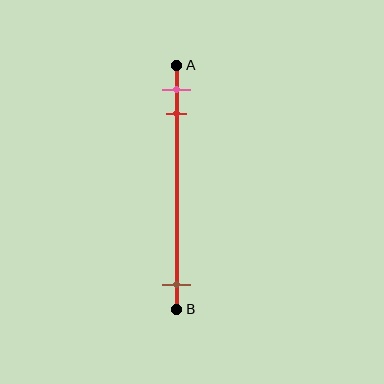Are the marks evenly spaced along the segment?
No, the marks are not evenly spaced.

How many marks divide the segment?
There are 3 marks dividing the segment.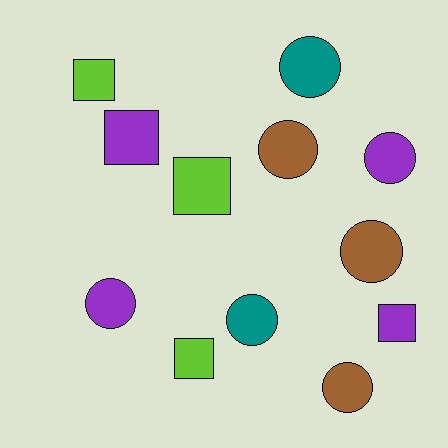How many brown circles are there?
There are 3 brown circles.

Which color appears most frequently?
Purple, with 4 objects.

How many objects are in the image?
There are 12 objects.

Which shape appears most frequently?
Circle, with 7 objects.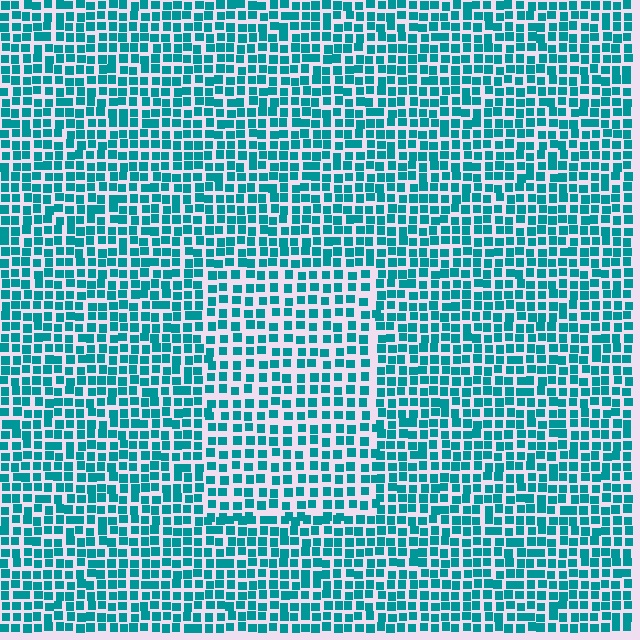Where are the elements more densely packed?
The elements are more densely packed outside the rectangle boundary.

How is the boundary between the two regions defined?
The boundary is defined by a change in element density (approximately 1.4x ratio). All elements are the same color, size, and shape.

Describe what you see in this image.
The image contains small teal elements arranged at two different densities. A rectangle-shaped region is visible where the elements are less densely packed than the surrounding area.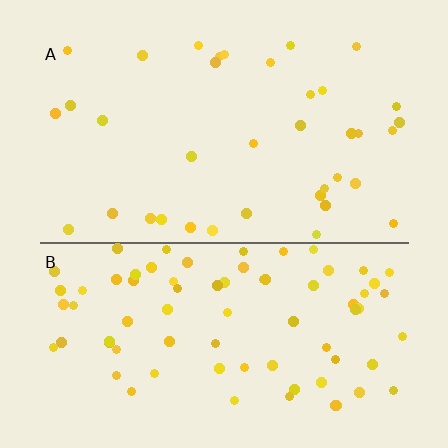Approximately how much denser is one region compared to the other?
Approximately 2.1× — region B over region A.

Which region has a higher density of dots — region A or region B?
B (the bottom).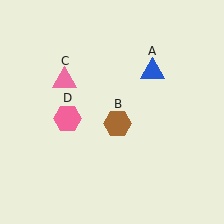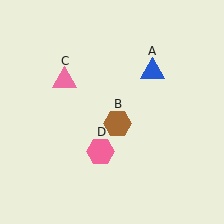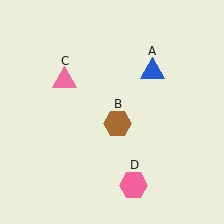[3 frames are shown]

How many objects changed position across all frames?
1 object changed position: pink hexagon (object D).